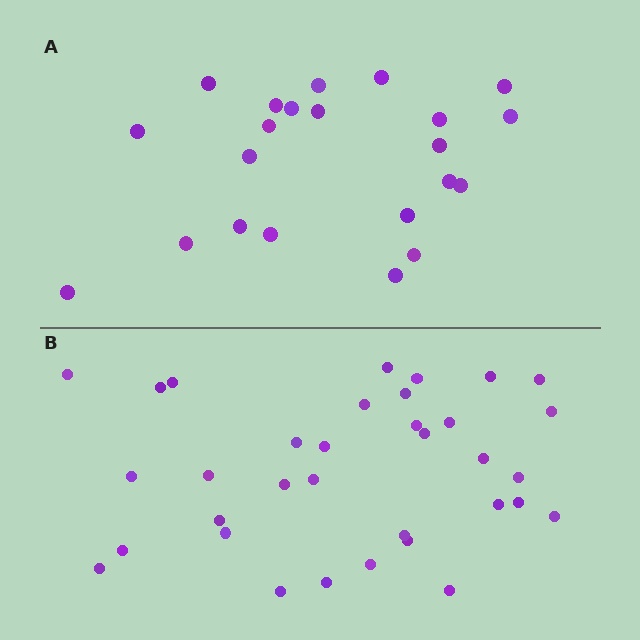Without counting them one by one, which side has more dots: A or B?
Region B (the bottom region) has more dots.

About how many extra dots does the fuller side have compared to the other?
Region B has roughly 12 or so more dots than region A.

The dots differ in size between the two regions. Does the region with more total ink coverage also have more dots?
No. Region A has more total ink coverage because its dots are larger, but region B actually contains more individual dots. Total area can be misleading — the number of items is what matters here.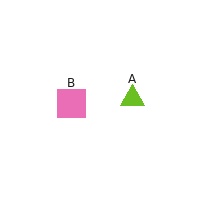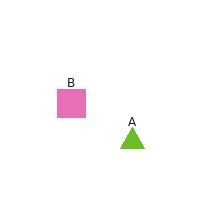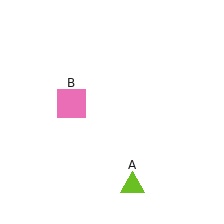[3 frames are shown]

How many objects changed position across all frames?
1 object changed position: lime triangle (object A).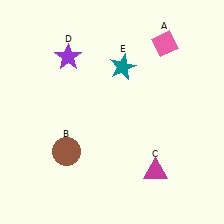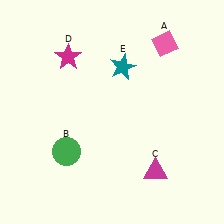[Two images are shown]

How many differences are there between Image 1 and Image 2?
There are 2 differences between the two images.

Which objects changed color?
B changed from brown to green. D changed from purple to magenta.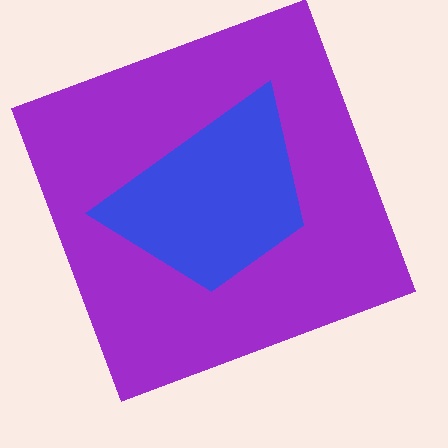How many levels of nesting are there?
2.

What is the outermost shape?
The purple square.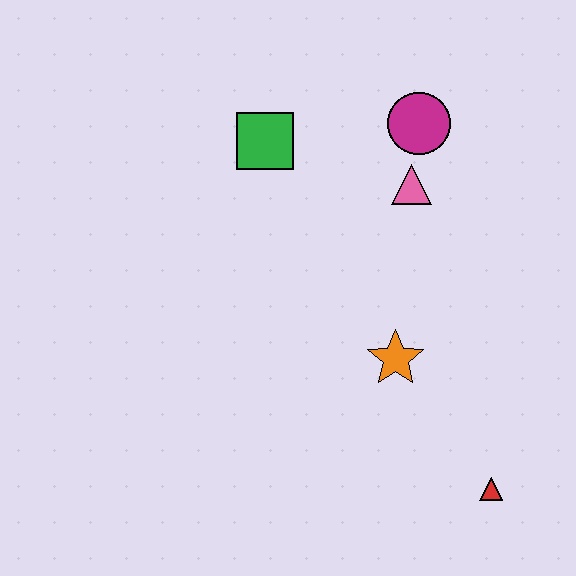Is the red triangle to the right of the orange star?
Yes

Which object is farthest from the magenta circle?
The red triangle is farthest from the magenta circle.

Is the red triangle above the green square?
No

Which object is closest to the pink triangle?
The magenta circle is closest to the pink triangle.